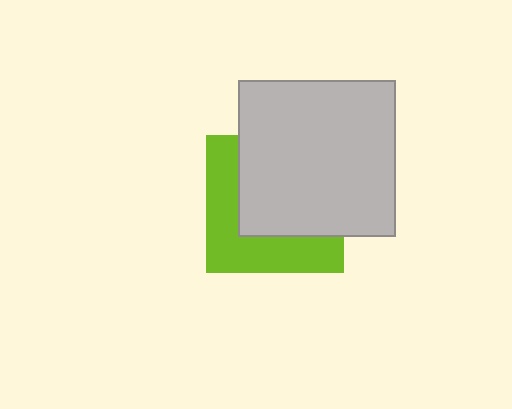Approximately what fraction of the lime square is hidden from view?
Roughly 57% of the lime square is hidden behind the light gray rectangle.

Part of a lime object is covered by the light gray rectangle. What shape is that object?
It is a square.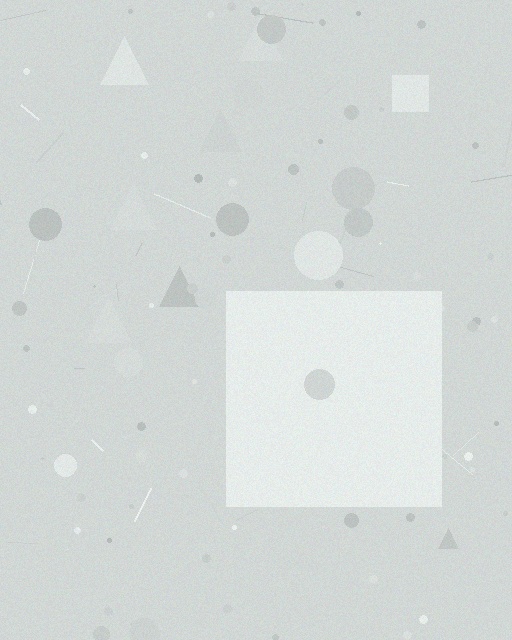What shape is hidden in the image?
A square is hidden in the image.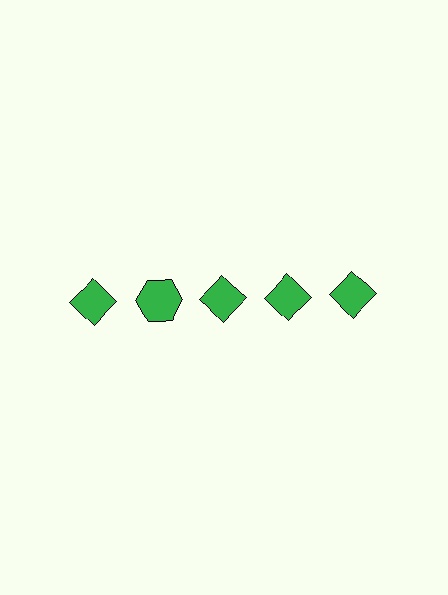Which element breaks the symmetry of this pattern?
The green hexagon in the top row, second from left column breaks the symmetry. All other shapes are green diamonds.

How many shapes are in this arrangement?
There are 5 shapes arranged in a grid pattern.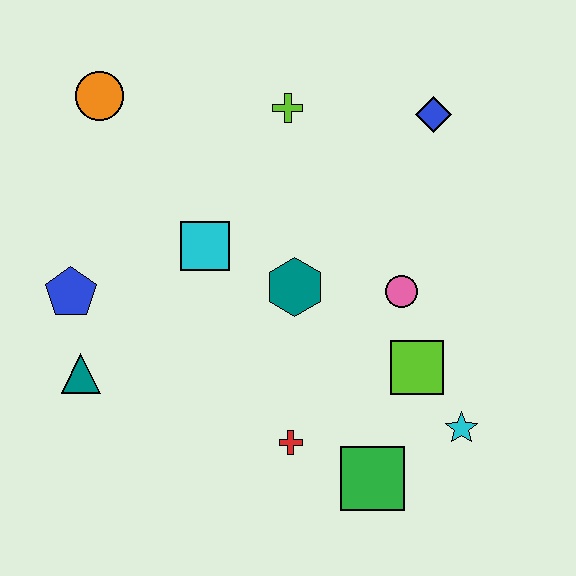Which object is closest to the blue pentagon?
The teal triangle is closest to the blue pentagon.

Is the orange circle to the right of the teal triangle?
Yes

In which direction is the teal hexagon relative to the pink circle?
The teal hexagon is to the left of the pink circle.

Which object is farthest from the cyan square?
The cyan star is farthest from the cyan square.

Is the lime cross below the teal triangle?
No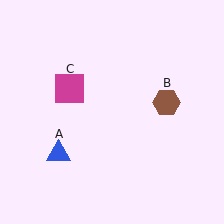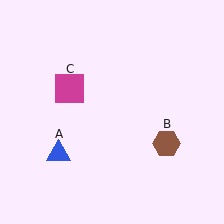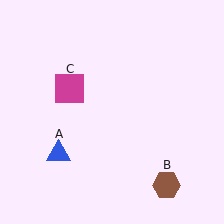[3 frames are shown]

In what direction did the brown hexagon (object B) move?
The brown hexagon (object B) moved down.